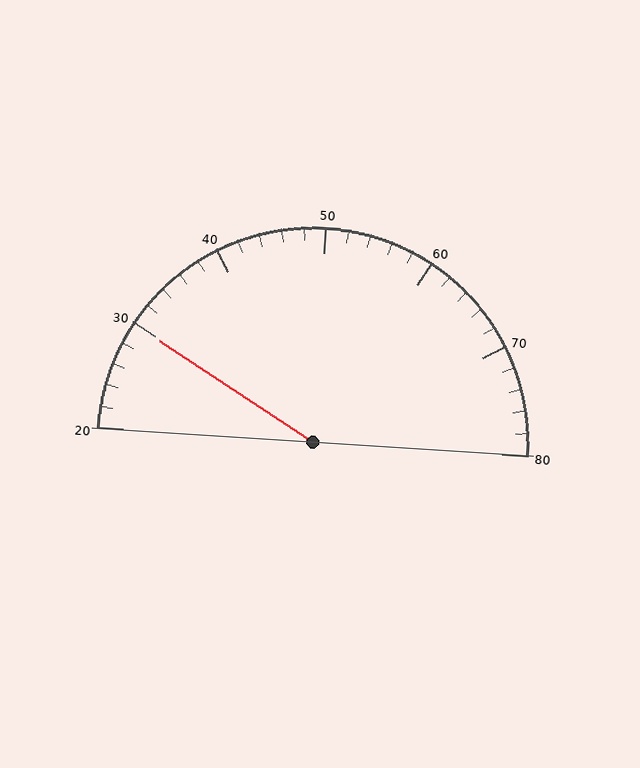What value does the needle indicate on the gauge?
The needle indicates approximately 30.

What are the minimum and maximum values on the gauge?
The gauge ranges from 20 to 80.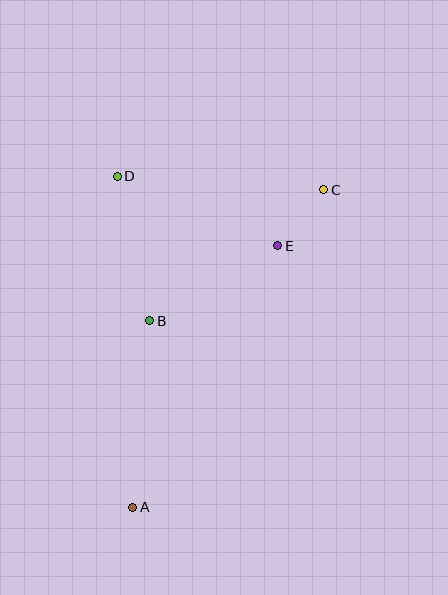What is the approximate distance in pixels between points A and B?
The distance between A and B is approximately 187 pixels.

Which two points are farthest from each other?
Points A and C are farthest from each other.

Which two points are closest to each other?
Points C and E are closest to each other.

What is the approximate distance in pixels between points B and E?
The distance between B and E is approximately 148 pixels.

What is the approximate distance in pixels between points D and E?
The distance between D and E is approximately 175 pixels.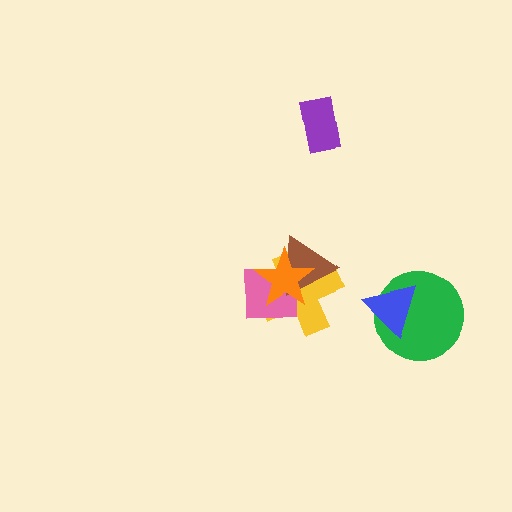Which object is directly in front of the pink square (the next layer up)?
The brown triangle is directly in front of the pink square.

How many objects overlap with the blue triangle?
1 object overlaps with the blue triangle.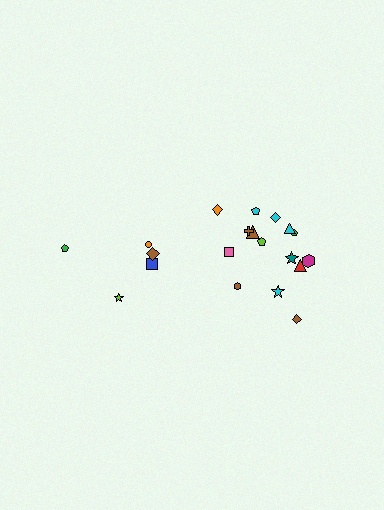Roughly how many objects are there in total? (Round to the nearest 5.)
Roughly 20 objects in total.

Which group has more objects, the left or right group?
The right group.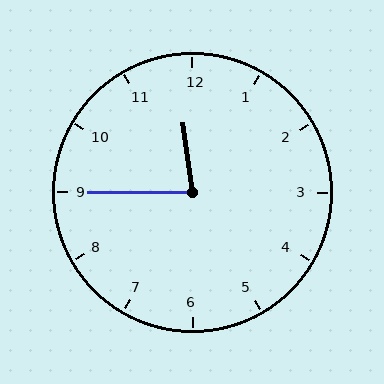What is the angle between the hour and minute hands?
Approximately 82 degrees.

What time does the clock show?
11:45.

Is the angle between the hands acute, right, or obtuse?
It is acute.